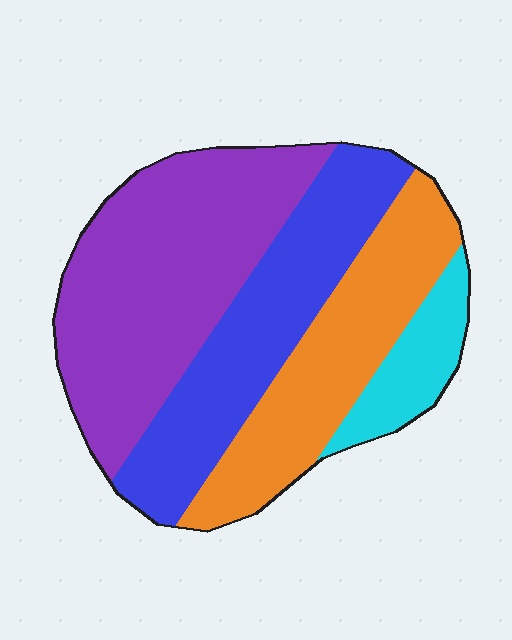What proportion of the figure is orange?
Orange covers roughly 25% of the figure.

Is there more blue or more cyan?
Blue.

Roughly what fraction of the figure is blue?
Blue takes up about one quarter (1/4) of the figure.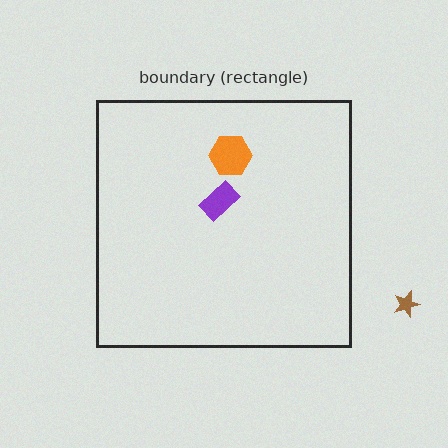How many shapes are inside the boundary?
2 inside, 1 outside.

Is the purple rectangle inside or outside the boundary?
Inside.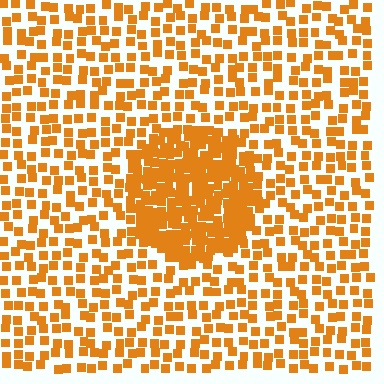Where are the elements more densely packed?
The elements are more densely packed inside the circle boundary.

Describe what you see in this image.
The image contains small orange elements arranged at two different densities. A circle-shaped region is visible where the elements are more densely packed than the surrounding area.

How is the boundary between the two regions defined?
The boundary is defined by a change in element density (approximately 2.5x ratio). All elements are the same color, size, and shape.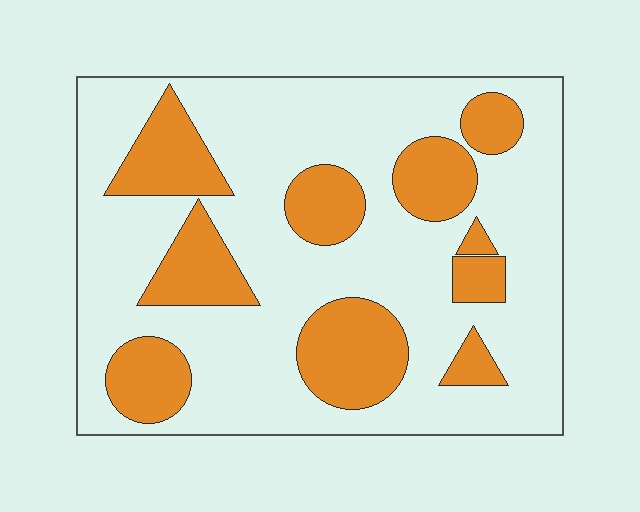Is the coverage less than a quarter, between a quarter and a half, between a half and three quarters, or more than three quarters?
Between a quarter and a half.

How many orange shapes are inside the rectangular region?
10.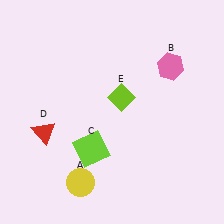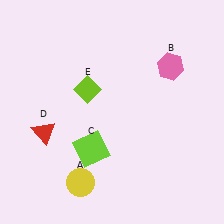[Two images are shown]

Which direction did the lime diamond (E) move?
The lime diamond (E) moved left.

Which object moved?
The lime diamond (E) moved left.